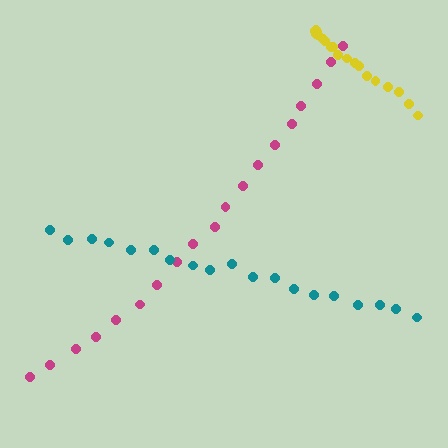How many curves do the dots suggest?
There are 3 distinct paths.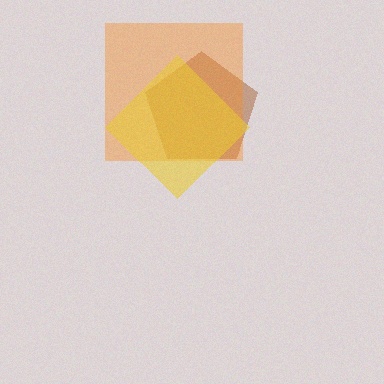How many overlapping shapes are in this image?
There are 3 overlapping shapes in the image.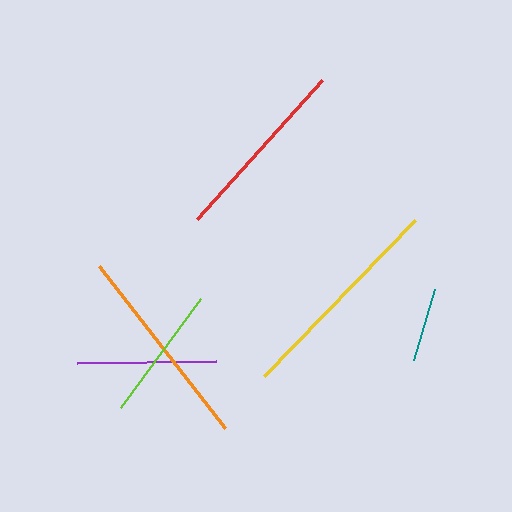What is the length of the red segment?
The red segment is approximately 187 pixels long.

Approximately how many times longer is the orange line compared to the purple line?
The orange line is approximately 1.5 times the length of the purple line.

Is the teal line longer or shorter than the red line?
The red line is longer than the teal line.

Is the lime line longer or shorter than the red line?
The red line is longer than the lime line.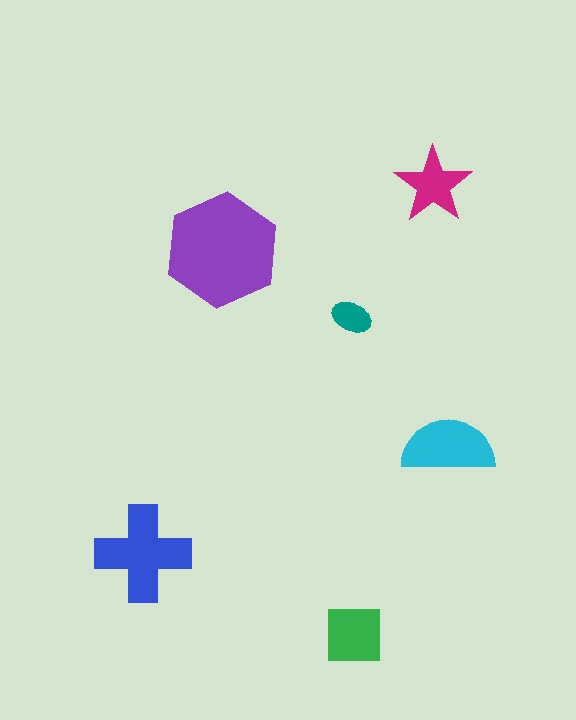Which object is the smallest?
The teal ellipse.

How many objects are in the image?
There are 6 objects in the image.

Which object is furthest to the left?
The blue cross is leftmost.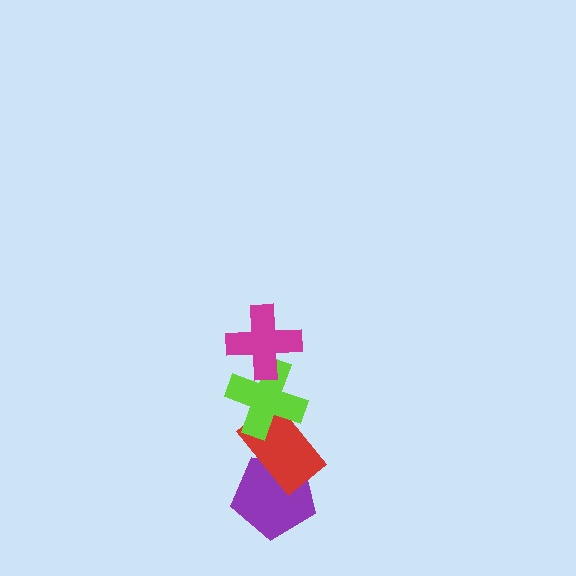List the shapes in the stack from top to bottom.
From top to bottom: the magenta cross, the lime cross, the red rectangle, the purple pentagon.